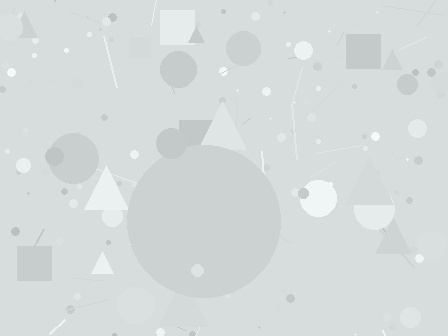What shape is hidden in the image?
A circle is hidden in the image.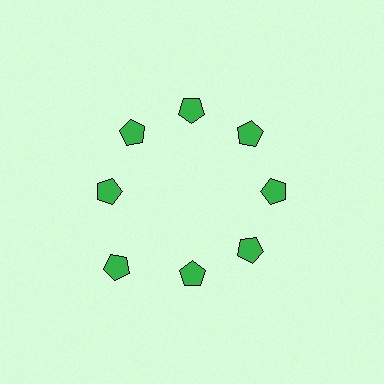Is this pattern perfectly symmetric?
No. The 8 green pentagons are arranged in a ring, but one element near the 8 o'clock position is pushed outward from the center, breaking the 8-fold rotational symmetry.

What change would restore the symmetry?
The symmetry would be restored by moving it inward, back onto the ring so that all 8 pentagons sit at equal angles and equal distance from the center.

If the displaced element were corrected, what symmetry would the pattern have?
It would have 8-fold rotational symmetry — the pattern would map onto itself every 45 degrees.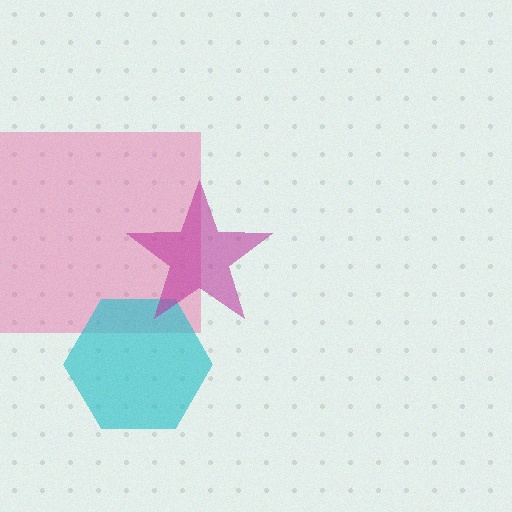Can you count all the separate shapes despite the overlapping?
Yes, there are 3 separate shapes.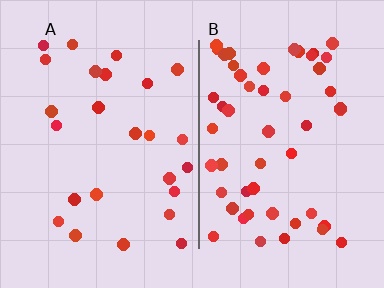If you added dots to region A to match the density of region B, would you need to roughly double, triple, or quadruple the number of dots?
Approximately double.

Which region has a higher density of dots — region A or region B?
B (the right).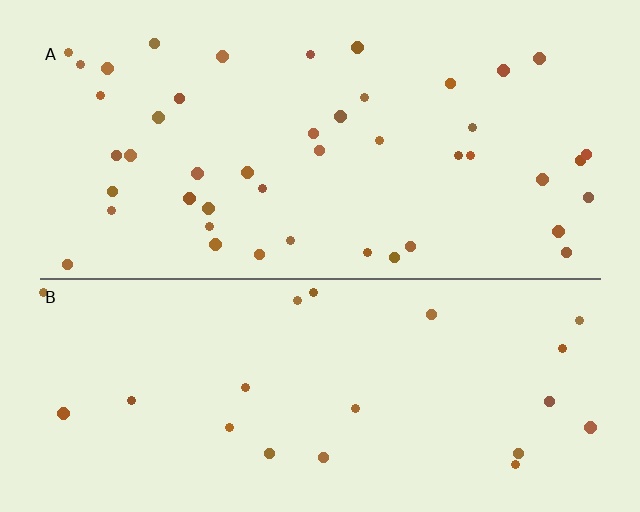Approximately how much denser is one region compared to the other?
Approximately 2.1× — region A over region B.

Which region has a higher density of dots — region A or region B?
A (the top).